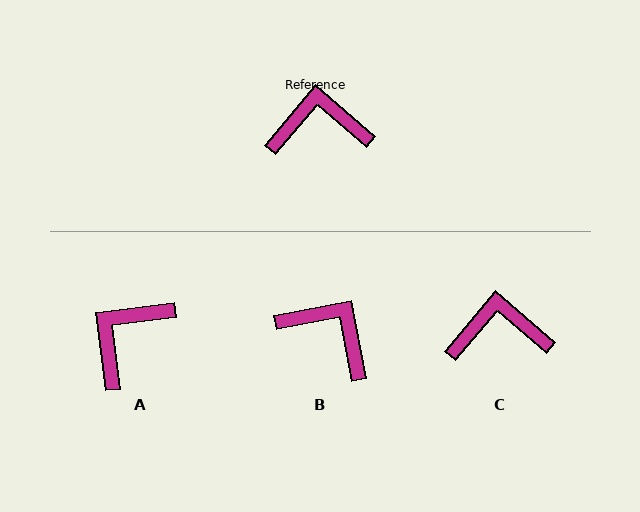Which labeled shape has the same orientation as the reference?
C.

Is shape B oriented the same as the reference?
No, it is off by about 39 degrees.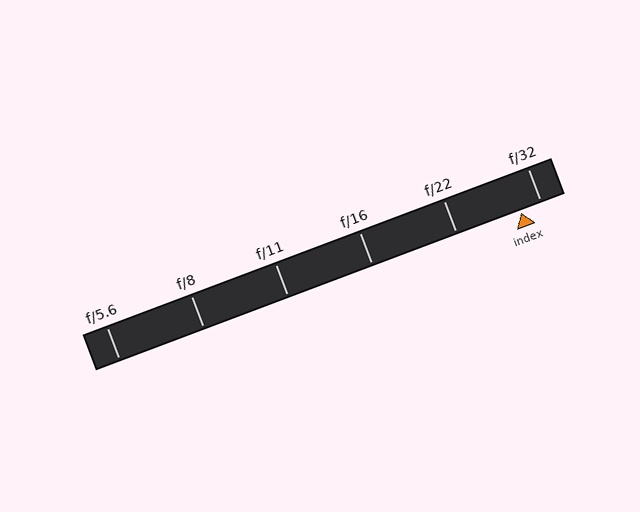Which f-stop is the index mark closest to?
The index mark is closest to f/32.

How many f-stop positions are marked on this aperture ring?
There are 6 f-stop positions marked.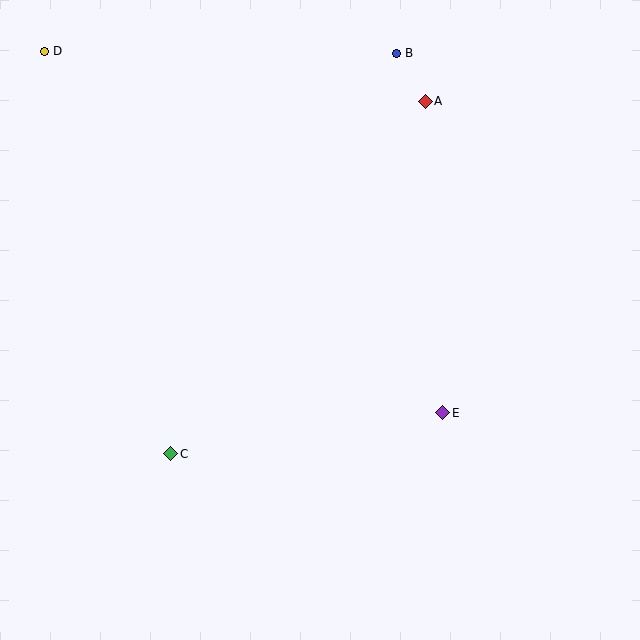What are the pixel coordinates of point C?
Point C is at (171, 454).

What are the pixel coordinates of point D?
Point D is at (44, 51).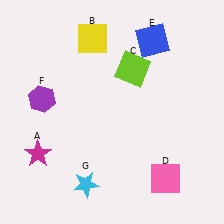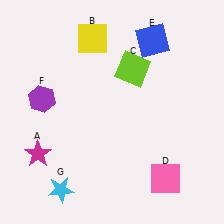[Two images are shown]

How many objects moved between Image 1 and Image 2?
1 object moved between the two images.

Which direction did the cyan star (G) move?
The cyan star (G) moved left.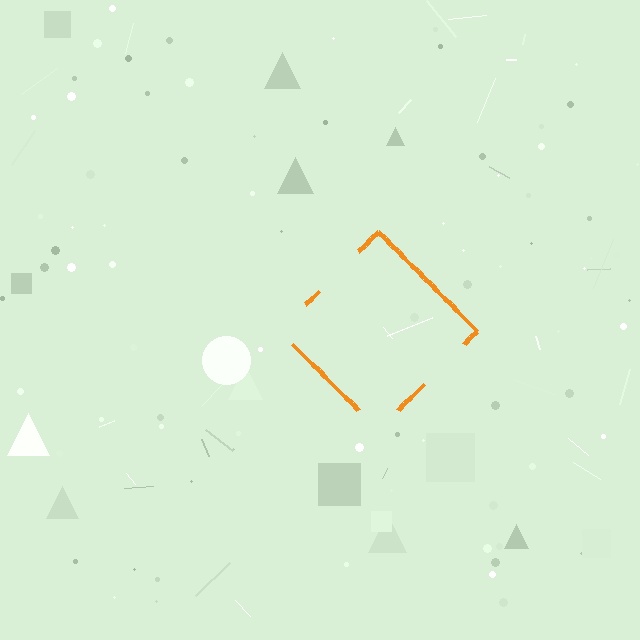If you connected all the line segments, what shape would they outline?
They would outline a diamond.